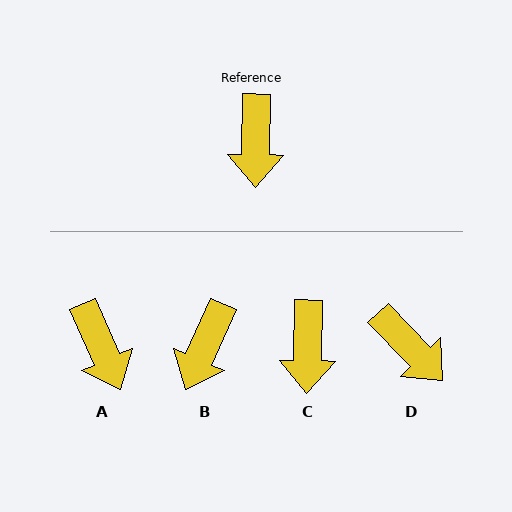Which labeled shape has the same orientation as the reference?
C.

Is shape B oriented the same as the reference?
No, it is off by about 23 degrees.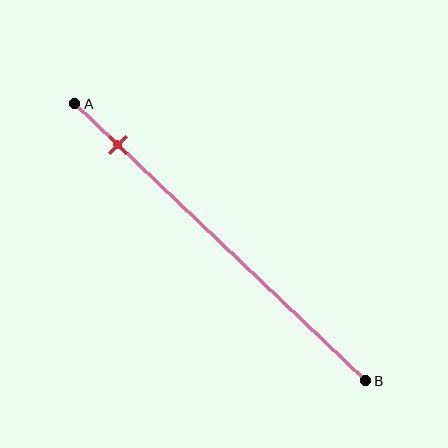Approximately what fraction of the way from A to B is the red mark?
The red mark is approximately 15% of the way from A to B.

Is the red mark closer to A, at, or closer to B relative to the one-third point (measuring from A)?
The red mark is closer to point A than the one-third point of segment AB.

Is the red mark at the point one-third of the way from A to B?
No, the mark is at about 15% from A, not at the 33% one-third point.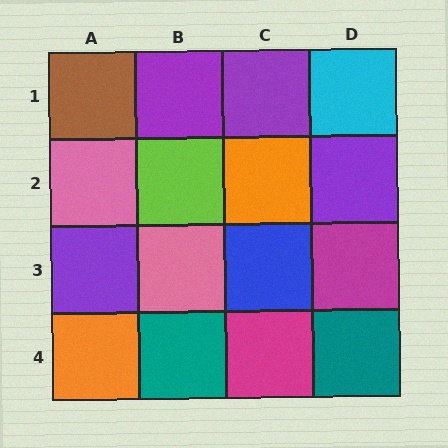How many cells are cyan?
1 cell is cyan.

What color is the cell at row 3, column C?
Blue.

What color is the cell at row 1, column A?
Brown.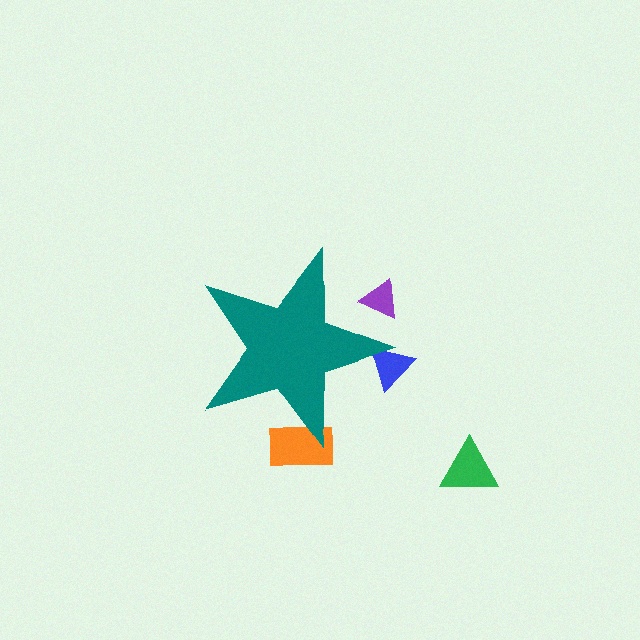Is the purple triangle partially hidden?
Yes, the purple triangle is partially hidden behind the teal star.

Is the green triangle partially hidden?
No, the green triangle is fully visible.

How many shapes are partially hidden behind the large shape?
3 shapes are partially hidden.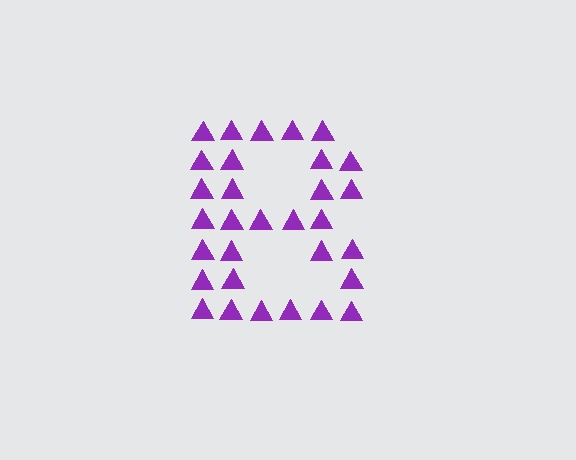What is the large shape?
The large shape is the letter B.